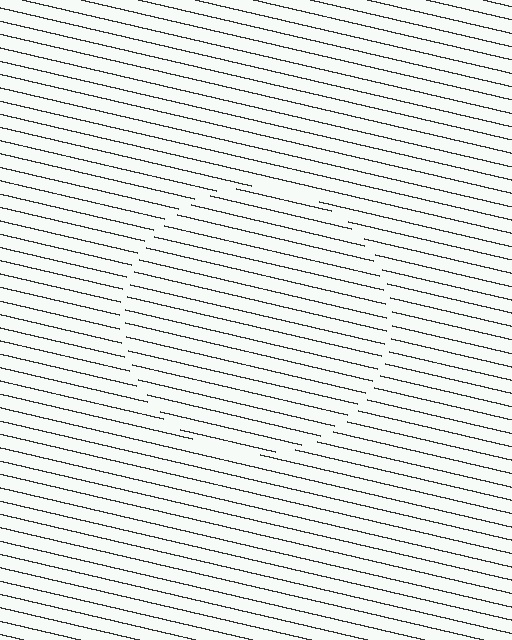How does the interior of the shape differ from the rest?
The interior of the shape contains the same grating, shifted by half a period — the contour is defined by the phase discontinuity where line-ends from the inner and outer gratings abut.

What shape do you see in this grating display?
An illusory circle. The interior of the shape contains the same grating, shifted by half a period — the contour is defined by the phase discontinuity where line-ends from the inner and outer gratings abut.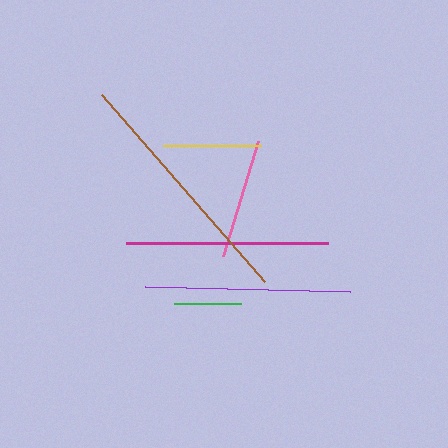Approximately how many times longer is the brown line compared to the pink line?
The brown line is approximately 2.1 times the length of the pink line.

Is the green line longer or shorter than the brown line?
The brown line is longer than the green line.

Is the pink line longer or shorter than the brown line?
The brown line is longer than the pink line.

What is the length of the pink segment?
The pink segment is approximately 120 pixels long.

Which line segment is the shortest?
The green line is the shortest at approximately 67 pixels.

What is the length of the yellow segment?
The yellow segment is approximately 98 pixels long.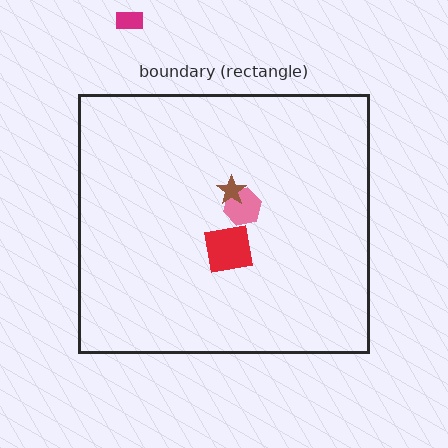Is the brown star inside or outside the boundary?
Inside.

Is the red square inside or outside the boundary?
Inside.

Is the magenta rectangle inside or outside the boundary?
Outside.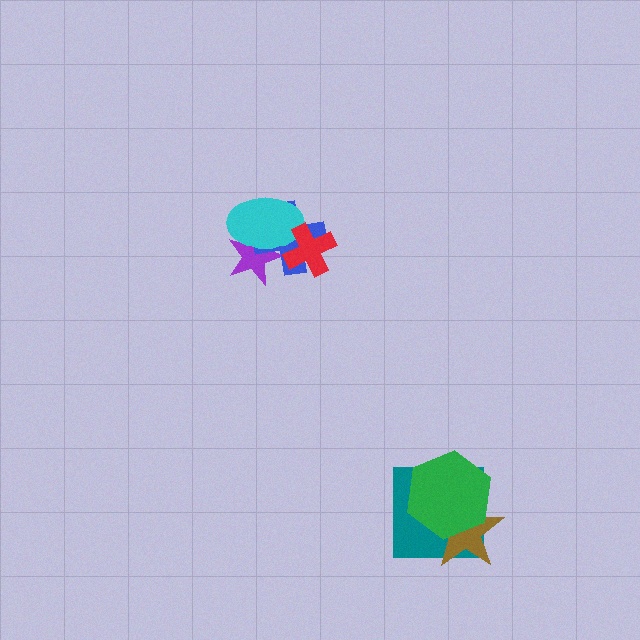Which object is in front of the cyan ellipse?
The red cross is in front of the cyan ellipse.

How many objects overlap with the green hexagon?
2 objects overlap with the green hexagon.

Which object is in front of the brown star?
The green hexagon is in front of the brown star.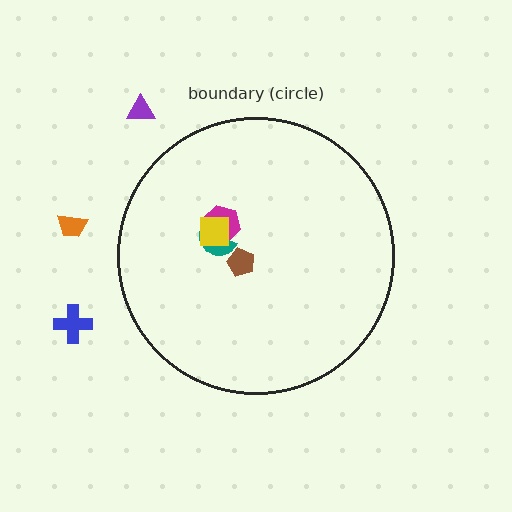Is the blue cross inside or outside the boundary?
Outside.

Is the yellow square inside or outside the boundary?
Inside.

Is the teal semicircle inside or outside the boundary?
Inside.